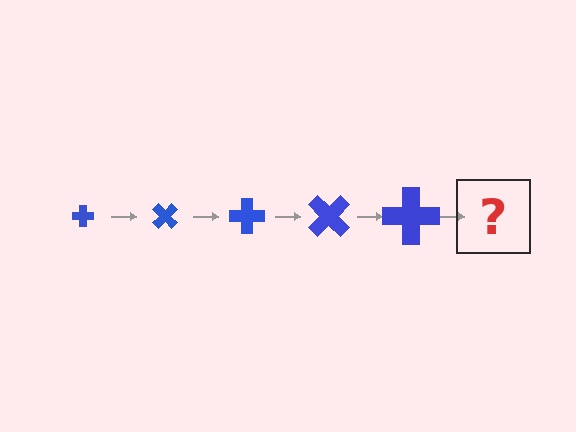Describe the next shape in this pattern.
It should be a cross, larger than the previous one and rotated 225 degrees from the start.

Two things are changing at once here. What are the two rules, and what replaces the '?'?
The two rules are that the cross grows larger each step and it rotates 45 degrees each step. The '?' should be a cross, larger than the previous one and rotated 225 degrees from the start.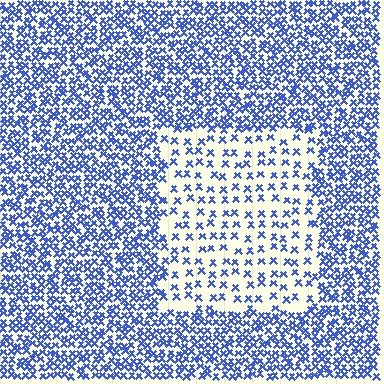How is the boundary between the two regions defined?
The boundary is defined by a change in element density (approximately 2.6x ratio). All elements are the same color, size, and shape.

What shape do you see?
I see a rectangle.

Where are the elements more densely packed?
The elements are more densely packed outside the rectangle boundary.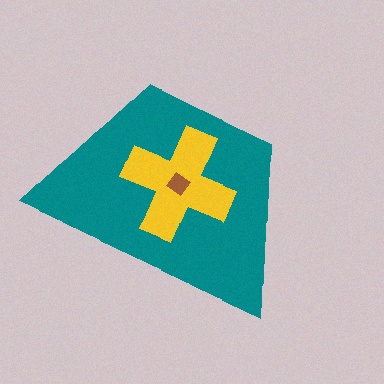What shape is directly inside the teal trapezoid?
The yellow cross.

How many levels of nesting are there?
3.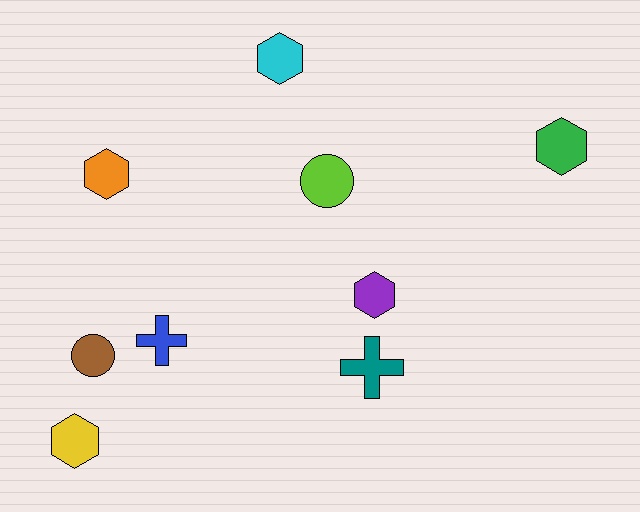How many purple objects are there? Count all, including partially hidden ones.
There is 1 purple object.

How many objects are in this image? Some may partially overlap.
There are 9 objects.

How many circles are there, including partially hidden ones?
There are 2 circles.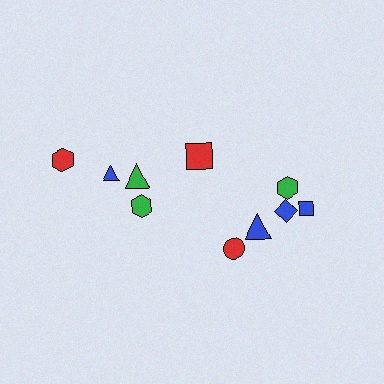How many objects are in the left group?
There are 4 objects.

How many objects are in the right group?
There are 6 objects.